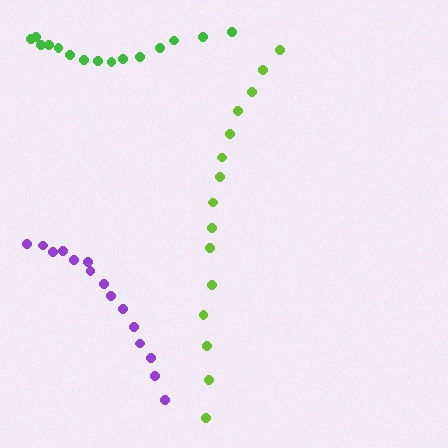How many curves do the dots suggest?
There are 3 distinct paths.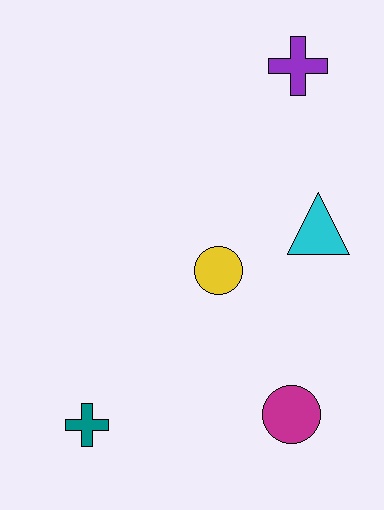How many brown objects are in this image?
There are no brown objects.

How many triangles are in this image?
There is 1 triangle.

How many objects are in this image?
There are 5 objects.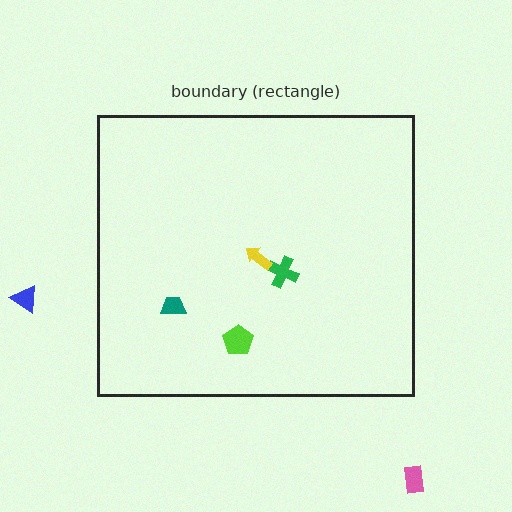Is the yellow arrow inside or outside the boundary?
Inside.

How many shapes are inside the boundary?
4 inside, 2 outside.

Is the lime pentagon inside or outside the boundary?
Inside.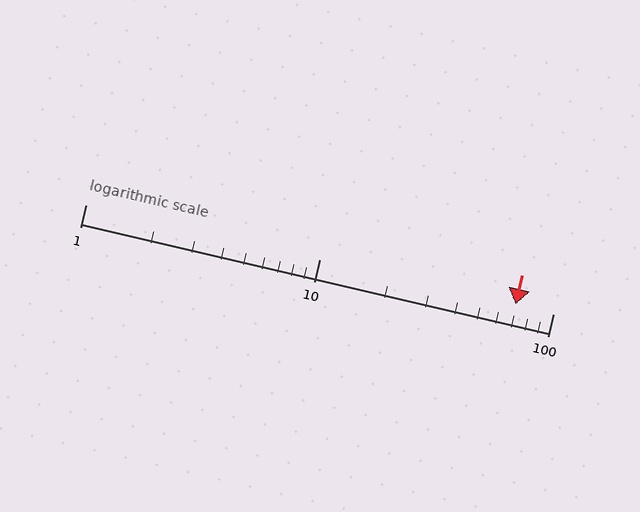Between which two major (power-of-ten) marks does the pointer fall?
The pointer is between 10 and 100.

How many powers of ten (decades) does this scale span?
The scale spans 2 decades, from 1 to 100.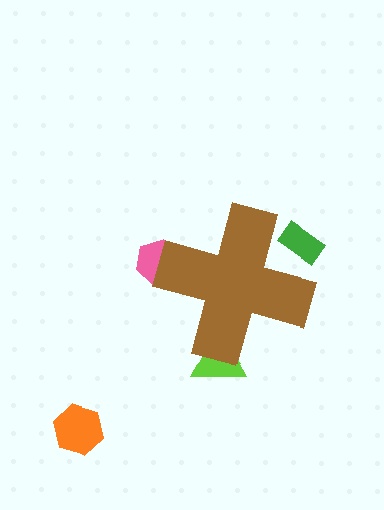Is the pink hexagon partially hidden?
Yes, the pink hexagon is partially hidden behind the brown cross.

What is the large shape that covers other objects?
A brown cross.